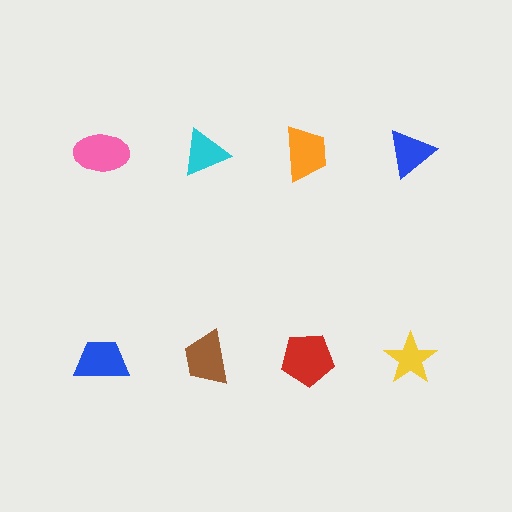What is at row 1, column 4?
A blue triangle.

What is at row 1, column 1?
A pink ellipse.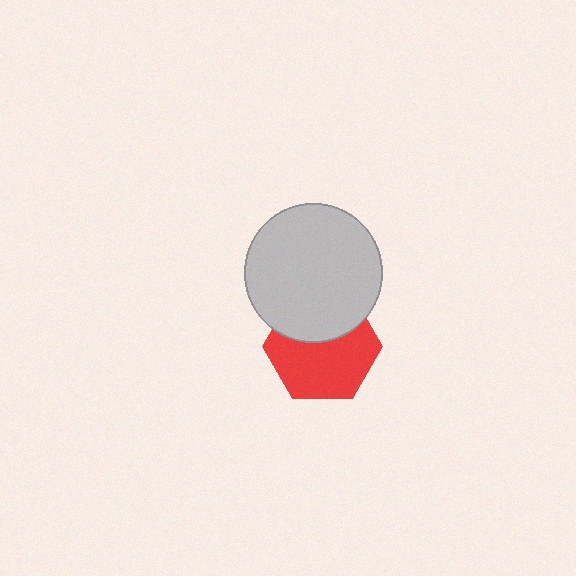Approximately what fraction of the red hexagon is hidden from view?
Roughly 37% of the red hexagon is hidden behind the light gray circle.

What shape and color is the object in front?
The object in front is a light gray circle.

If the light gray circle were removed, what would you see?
You would see the complete red hexagon.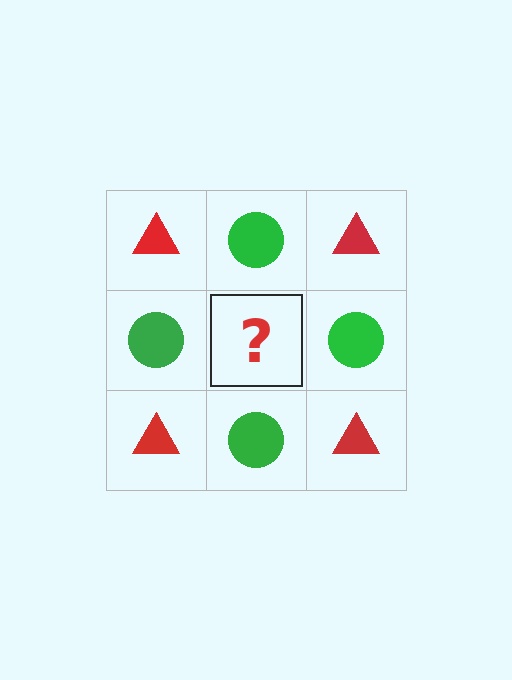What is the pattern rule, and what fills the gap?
The rule is that it alternates red triangle and green circle in a checkerboard pattern. The gap should be filled with a red triangle.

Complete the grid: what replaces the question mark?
The question mark should be replaced with a red triangle.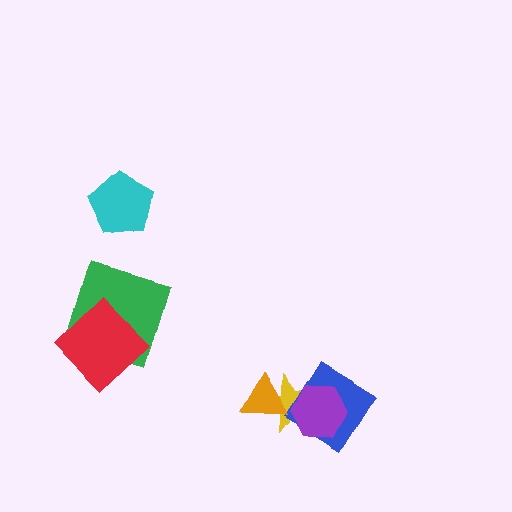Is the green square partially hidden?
Yes, it is partially covered by another shape.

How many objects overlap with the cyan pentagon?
0 objects overlap with the cyan pentagon.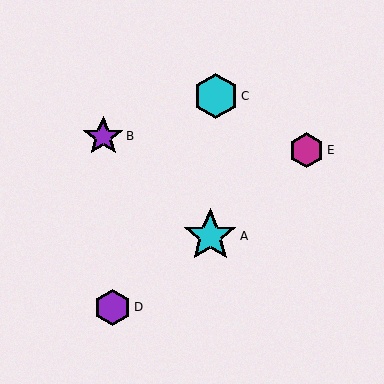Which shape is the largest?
The cyan star (labeled A) is the largest.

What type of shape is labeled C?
Shape C is a cyan hexagon.